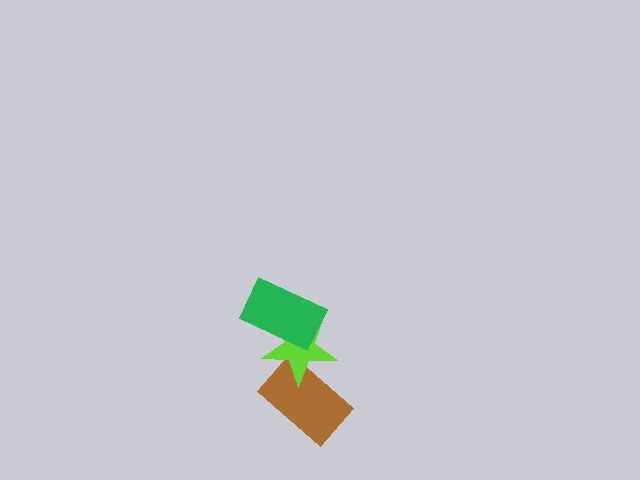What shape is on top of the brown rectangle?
The lime star is on top of the brown rectangle.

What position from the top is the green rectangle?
The green rectangle is 1st from the top.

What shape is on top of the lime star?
The green rectangle is on top of the lime star.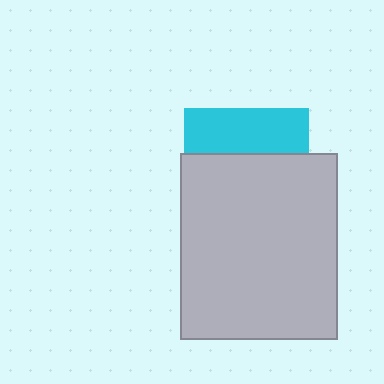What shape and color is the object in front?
The object in front is a light gray rectangle.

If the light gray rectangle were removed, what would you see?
You would see the complete cyan square.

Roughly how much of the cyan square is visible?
A small part of it is visible (roughly 37%).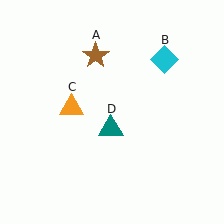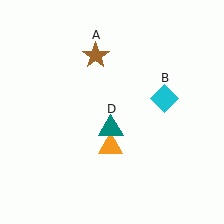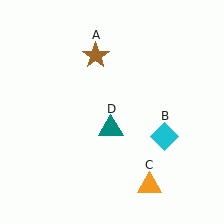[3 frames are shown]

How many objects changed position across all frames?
2 objects changed position: cyan diamond (object B), orange triangle (object C).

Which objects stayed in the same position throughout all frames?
Brown star (object A) and teal triangle (object D) remained stationary.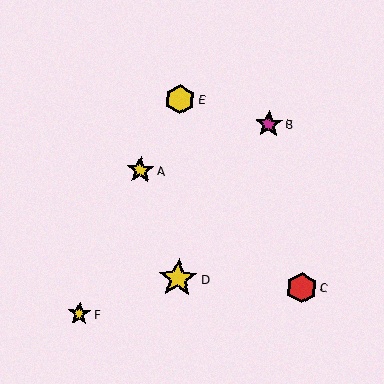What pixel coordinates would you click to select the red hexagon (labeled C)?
Click at (302, 288) to select the red hexagon C.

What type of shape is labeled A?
Shape A is a yellow star.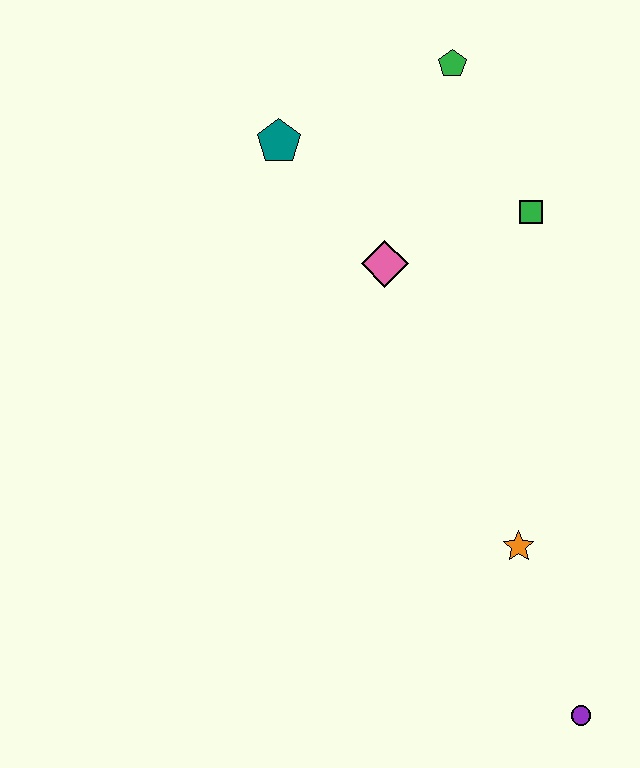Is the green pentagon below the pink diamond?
No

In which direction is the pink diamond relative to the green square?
The pink diamond is to the left of the green square.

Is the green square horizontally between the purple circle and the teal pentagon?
Yes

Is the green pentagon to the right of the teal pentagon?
Yes